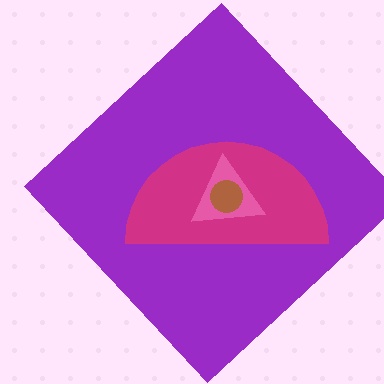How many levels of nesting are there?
4.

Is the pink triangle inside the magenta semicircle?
Yes.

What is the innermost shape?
The brown circle.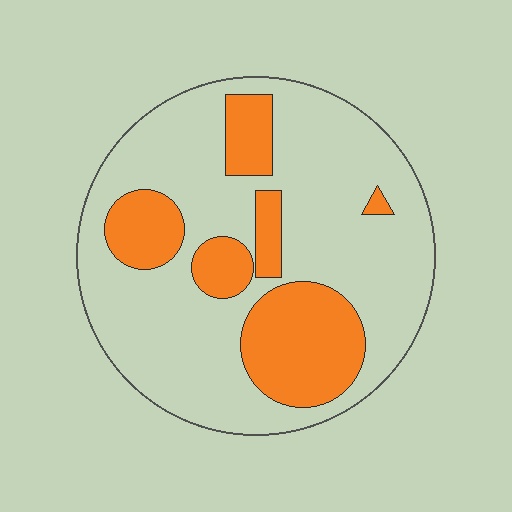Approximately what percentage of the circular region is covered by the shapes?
Approximately 25%.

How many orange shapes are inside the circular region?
6.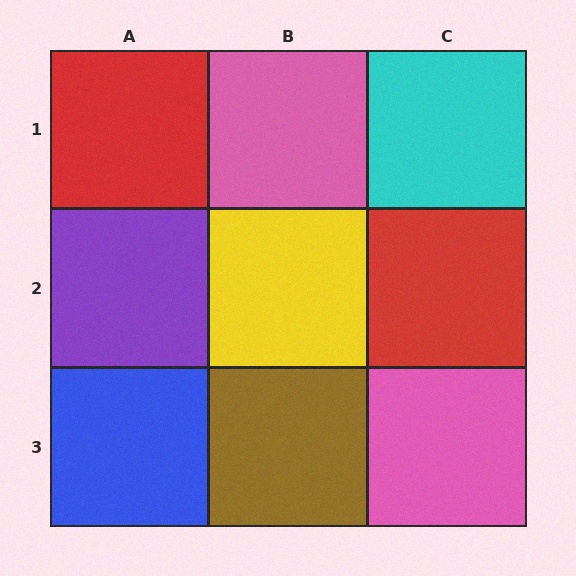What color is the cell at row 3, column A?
Blue.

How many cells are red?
2 cells are red.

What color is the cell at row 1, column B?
Pink.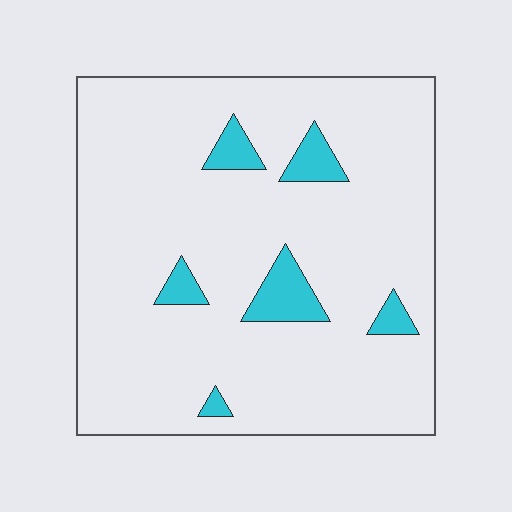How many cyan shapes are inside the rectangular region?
6.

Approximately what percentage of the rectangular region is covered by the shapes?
Approximately 10%.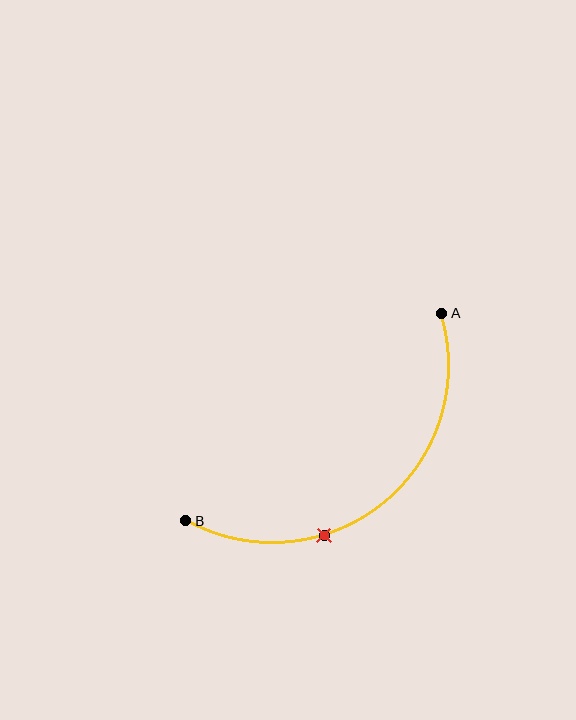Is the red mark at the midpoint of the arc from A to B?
No. The red mark lies on the arc but is closer to endpoint B. The arc midpoint would be at the point on the curve equidistant along the arc from both A and B.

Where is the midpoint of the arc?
The arc midpoint is the point on the curve farthest from the straight line joining A and B. It sits below and to the right of that line.